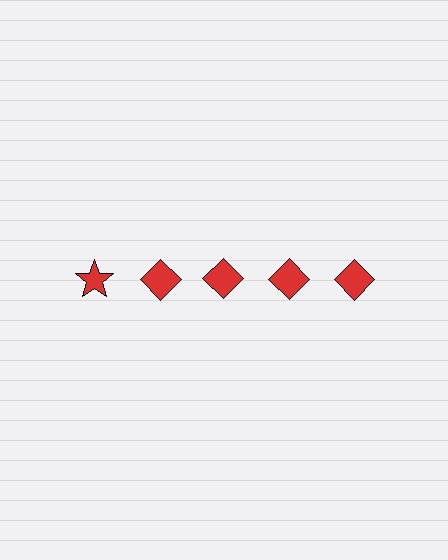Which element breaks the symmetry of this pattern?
The red star in the top row, leftmost column breaks the symmetry. All other shapes are red diamonds.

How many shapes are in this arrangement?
There are 5 shapes arranged in a grid pattern.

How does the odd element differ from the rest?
It has a different shape: star instead of diamond.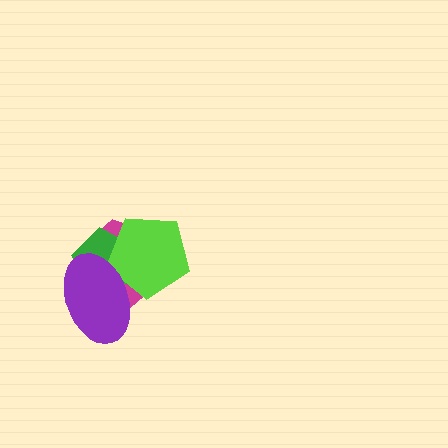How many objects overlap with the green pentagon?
3 objects overlap with the green pentagon.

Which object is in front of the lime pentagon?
The purple ellipse is in front of the lime pentagon.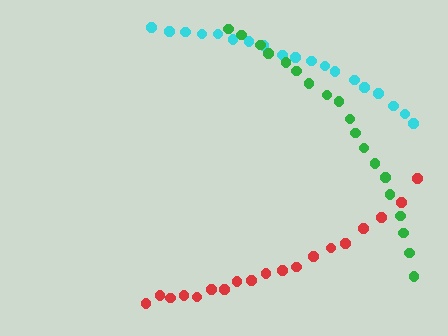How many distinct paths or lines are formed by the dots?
There are 3 distinct paths.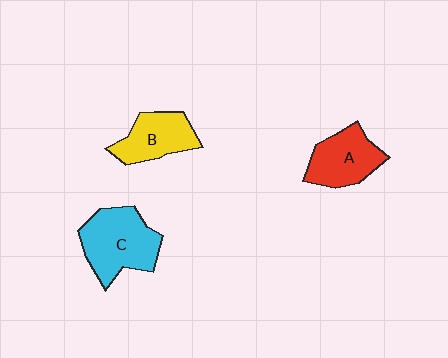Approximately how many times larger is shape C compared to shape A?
Approximately 1.3 times.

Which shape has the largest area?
Shape C (cyan).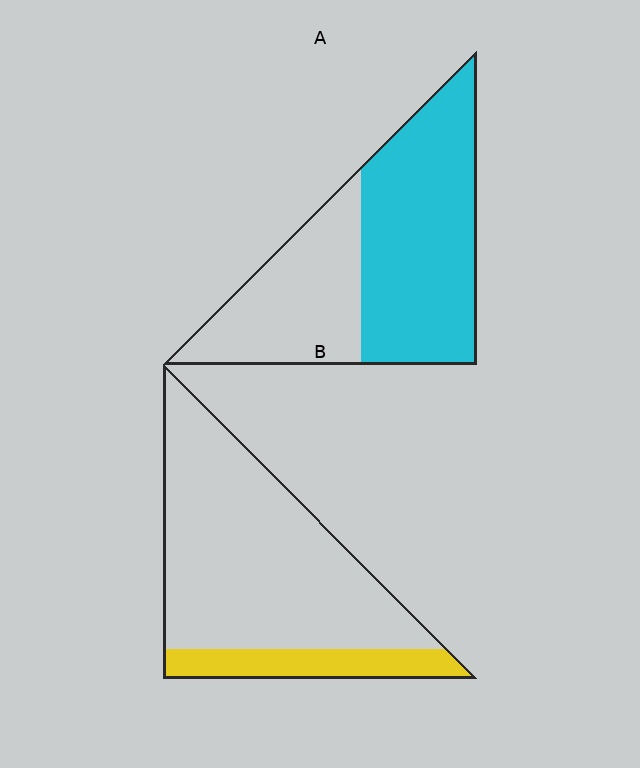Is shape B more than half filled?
No.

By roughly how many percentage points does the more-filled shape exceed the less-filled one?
By roughly 40 percentage points (A over B).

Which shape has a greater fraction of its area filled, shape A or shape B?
Shape A.